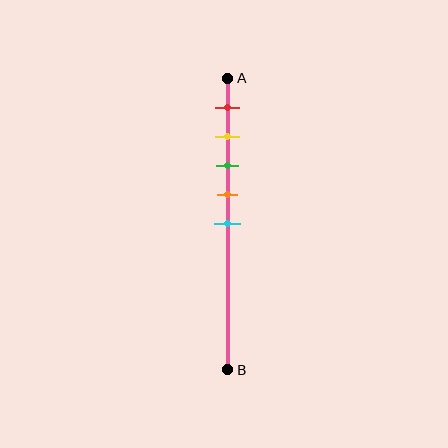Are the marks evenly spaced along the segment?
Yes, the marks are approximately evenly spaced.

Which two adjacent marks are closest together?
The yellow and green marks are the closest adjacent pair.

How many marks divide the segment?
There are 5 marks dividing the segment.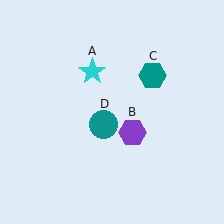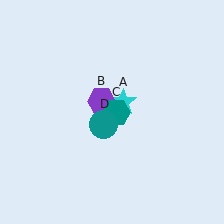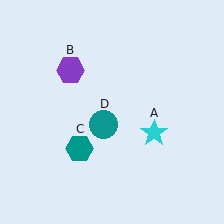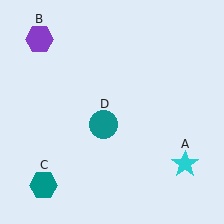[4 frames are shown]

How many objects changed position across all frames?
3 objects changed position: cyan star (object A), purple hexagon (object B), teal hexagon (object C).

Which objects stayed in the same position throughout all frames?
Teal circle (object D) remained stationary.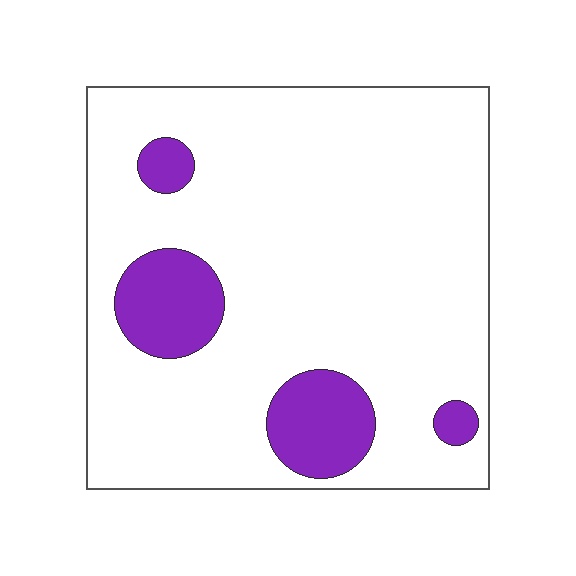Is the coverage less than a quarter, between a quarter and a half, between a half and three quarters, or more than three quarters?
Less than a quarter.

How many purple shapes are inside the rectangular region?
4.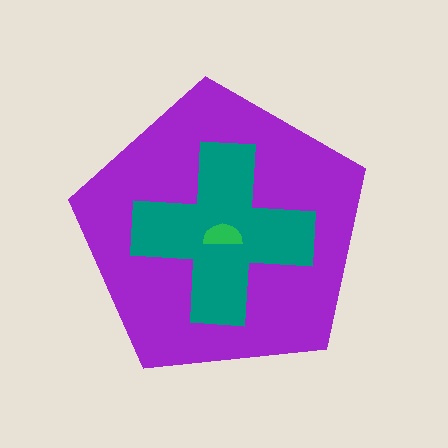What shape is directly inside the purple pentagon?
The teal cross.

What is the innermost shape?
The green semicircle.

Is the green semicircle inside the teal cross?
Yes.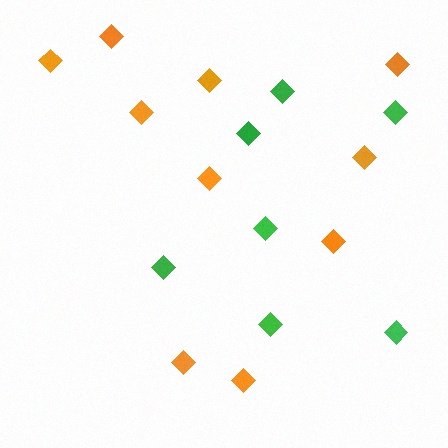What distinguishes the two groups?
There are 2 groups: one group of green diamonds (7) and one group of orange diamonds (10).